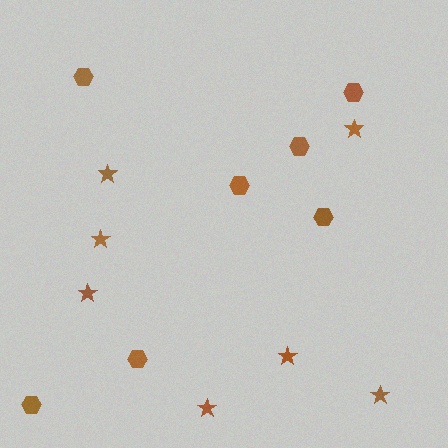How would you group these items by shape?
There are 2 groups: one group of hexagons (7) and one group of stars (7).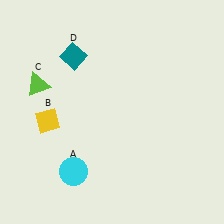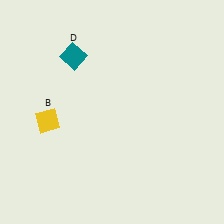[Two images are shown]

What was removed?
The cyan circle (A), the lime triangle (C) were removed in Image 2.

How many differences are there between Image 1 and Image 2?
There are 2 differences between the two images.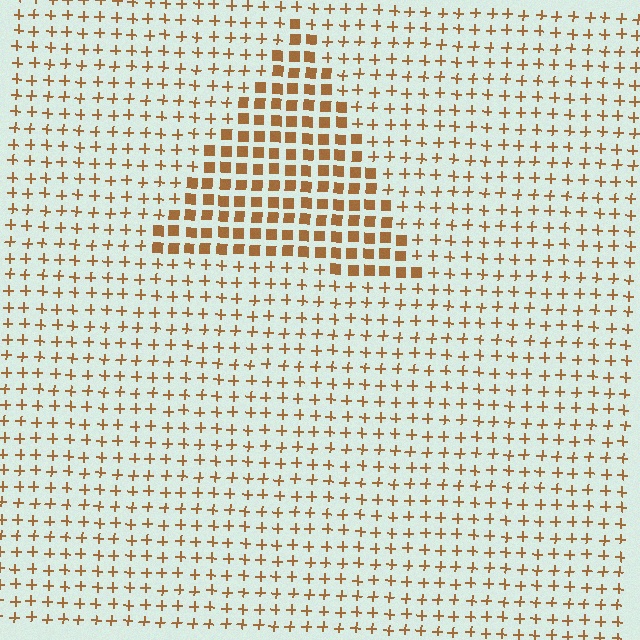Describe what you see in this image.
The image is filled with small brown elements arranged in a uniform grid. A triangle-shaped region contains squares, while the surrounding area contains plus signs. The boundary is defined purely by the change in element shape.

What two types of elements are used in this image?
The image uses squares inside the triangle region and plus signs outside it.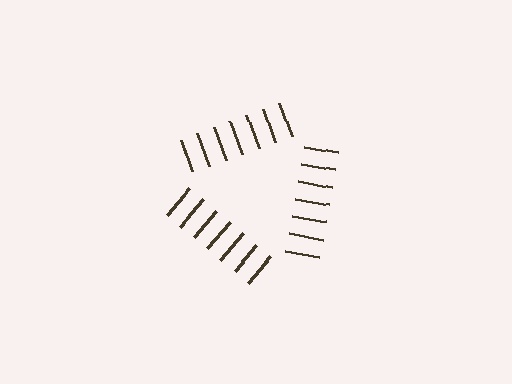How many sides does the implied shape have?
3 sides — the line-ends trace a triangle.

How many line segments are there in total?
21 — 7 along each of the 3 edges.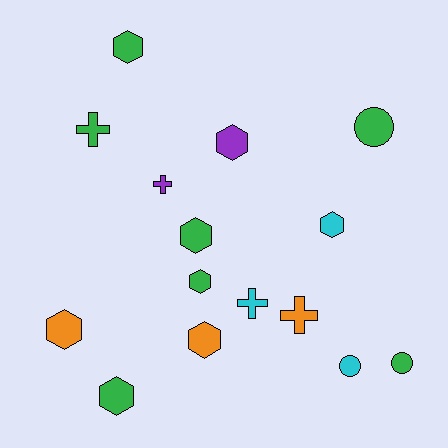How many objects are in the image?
There are 15 objects.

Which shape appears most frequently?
Hexagon, with 8 objects.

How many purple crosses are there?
There is 1 purple cross.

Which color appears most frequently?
Green, with 7 objects.